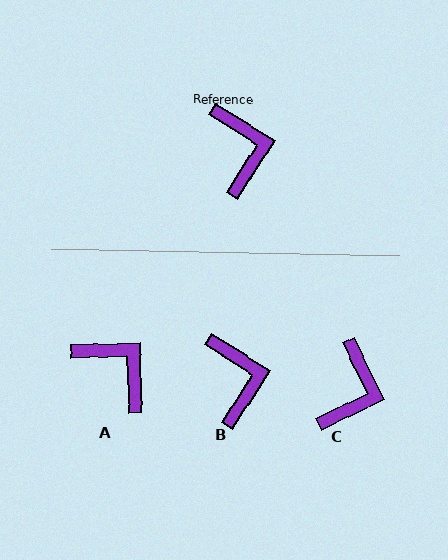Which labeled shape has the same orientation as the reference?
B.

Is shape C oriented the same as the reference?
No, it is off by about 32 degrees.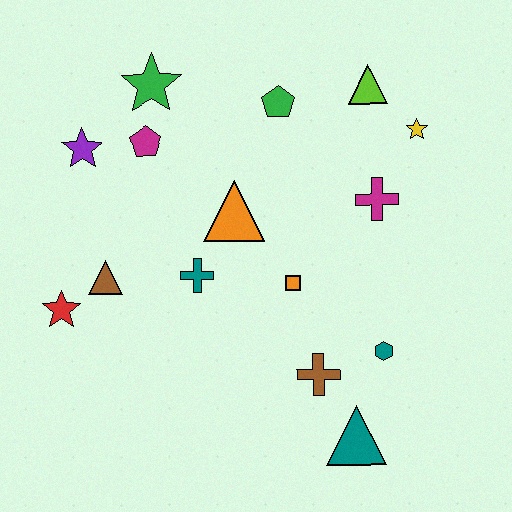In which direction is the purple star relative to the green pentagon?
The purple star is to the left of the green pentagon.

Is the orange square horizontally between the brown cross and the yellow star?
No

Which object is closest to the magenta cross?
The yellow star is closest to the magenta cross.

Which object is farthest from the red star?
The yellow star is farthest from the red star.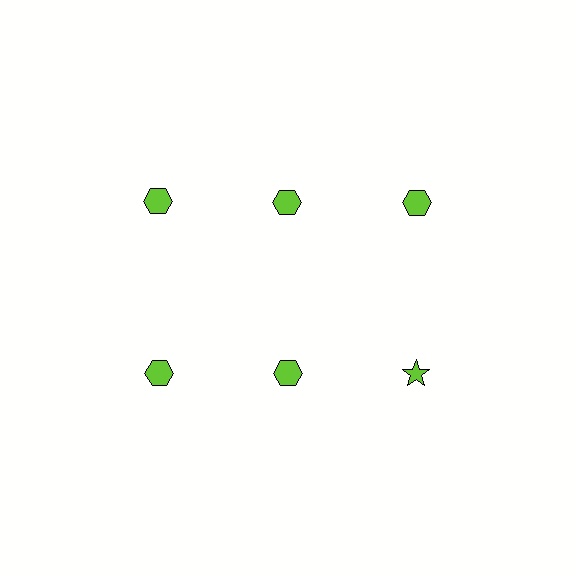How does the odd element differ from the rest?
It has a different shape: star instead of hexagon.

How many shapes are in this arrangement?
There are 6 shapes arranged in a grid pattern.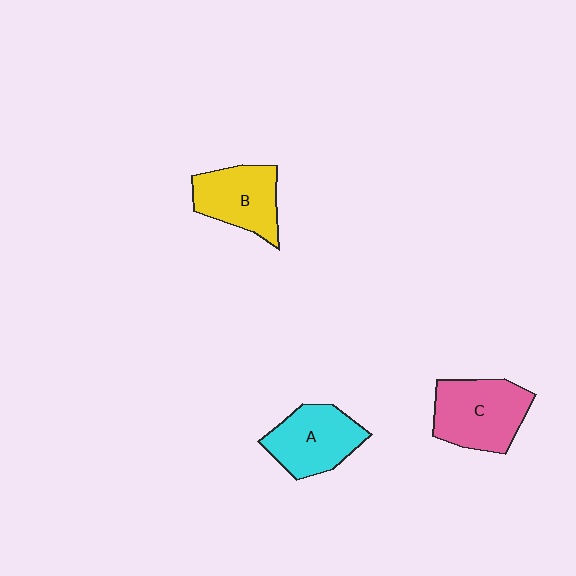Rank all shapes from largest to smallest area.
From largest to smallest: C (pink), A (cyan), B (yellow).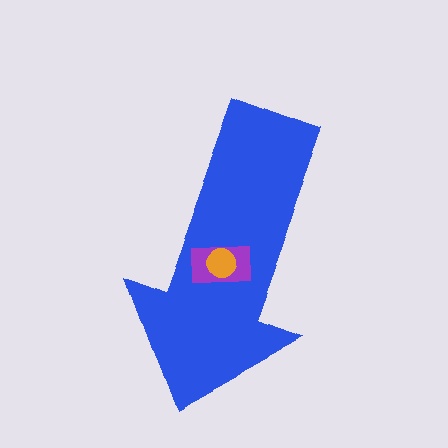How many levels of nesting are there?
3.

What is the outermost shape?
The blue arrow.